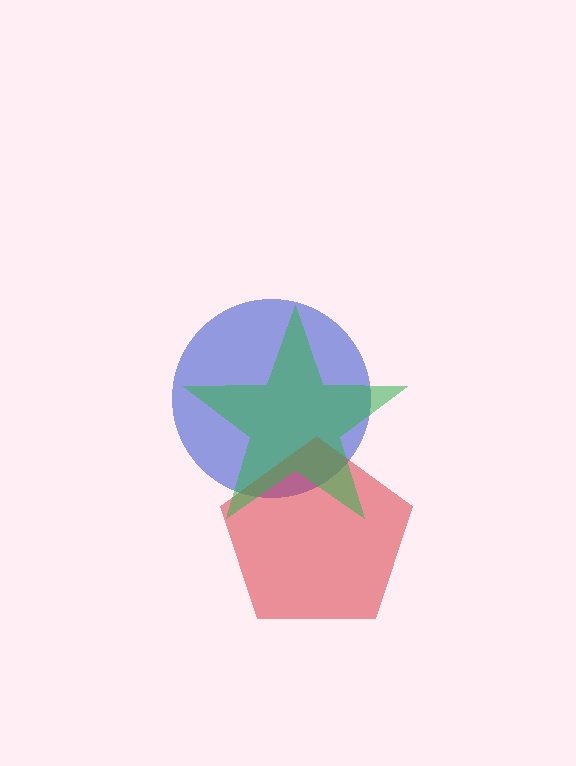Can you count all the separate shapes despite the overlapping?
Yes, there are 3 separate shapes.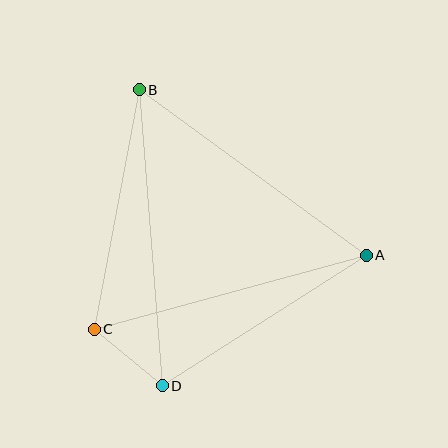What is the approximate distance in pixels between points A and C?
The distance between A and C is approximately 282 pixels.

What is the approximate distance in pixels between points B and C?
The distance between B and C is approximately 244 pixels.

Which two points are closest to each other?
Points C and D are closest to each other.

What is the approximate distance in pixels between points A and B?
The distance between A and B is approximately 281 pixels.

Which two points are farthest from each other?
Points B and D are farthest from each other.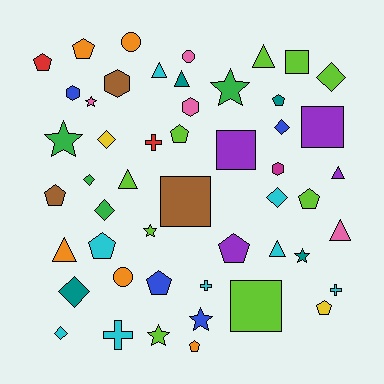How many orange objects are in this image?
There are 5 orange objects.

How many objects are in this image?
There are 50 objects.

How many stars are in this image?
There are 7 stars.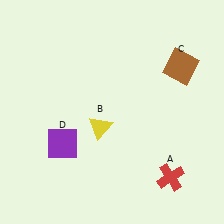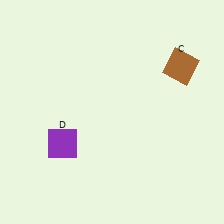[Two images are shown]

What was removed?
The red cross (A), the yellow triangle (B) were removed in Image 2.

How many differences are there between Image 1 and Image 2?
There are 2 differences between the two images.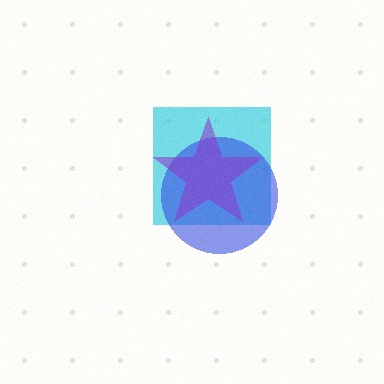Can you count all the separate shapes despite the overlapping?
Yes, there are 3 separate shapes.